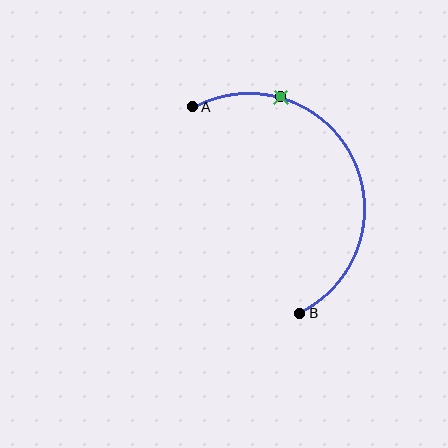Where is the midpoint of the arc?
The arc midpoint is the point on the curve farthest from the straight line joining A and B. It sits to the right of that line.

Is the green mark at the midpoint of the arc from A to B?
No. The green mark lies on the arc but is closer to endpoint A. The arc midpoint would be at the point on the curve equidistant along the arc from both A and B.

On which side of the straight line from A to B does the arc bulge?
The arc bulges to the right of the straight line connecting A and B.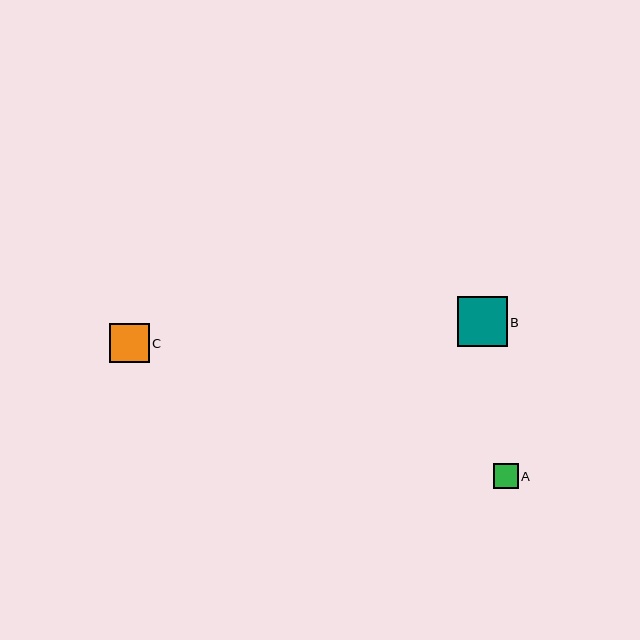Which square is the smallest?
Square A is the smallest with a size of approximately 25 pixels.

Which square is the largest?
Square B is the largest with a size of approximately 50 pixels.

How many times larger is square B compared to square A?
Square B is approximately 2.0 times the size of square A.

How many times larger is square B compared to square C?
Square B is approximately 1.3 times the size of square C.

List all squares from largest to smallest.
From largest to smallest: B, C, A.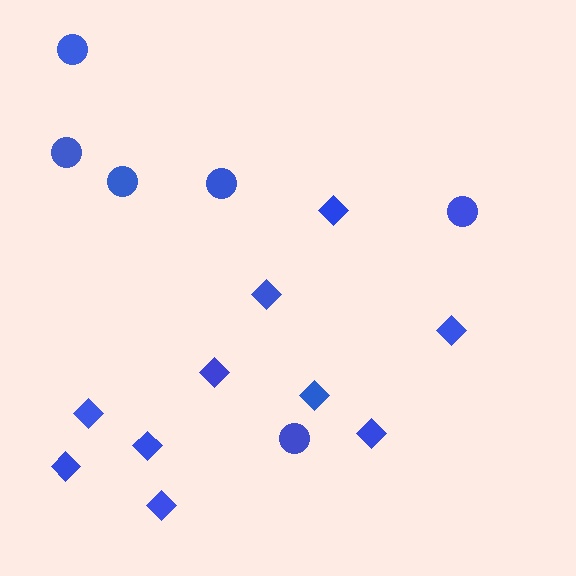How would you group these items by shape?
There are 2 groups: one group of diamonds (10) and one group of circles (6).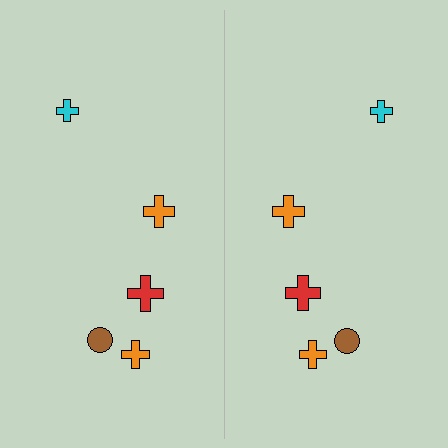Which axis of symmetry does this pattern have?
The pattern has a vertical axis of symmetry running through the center of the image.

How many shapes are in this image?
There are 10 shapes in this image.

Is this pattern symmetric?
Yes, this pattern has bilateral (reflection) symmetry.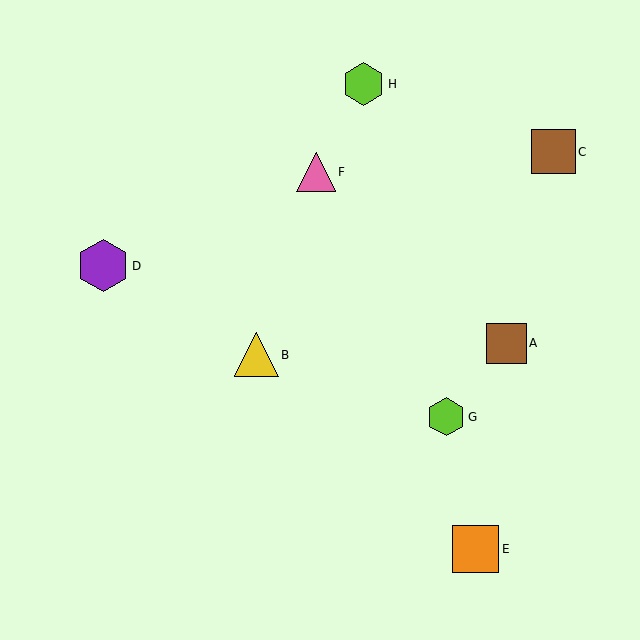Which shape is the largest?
The purple hexagon (labeled D) is the largest.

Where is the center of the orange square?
The center of the orange square is at (475, 549).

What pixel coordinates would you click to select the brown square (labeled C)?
Click at (553, 152) to select the brown square C.